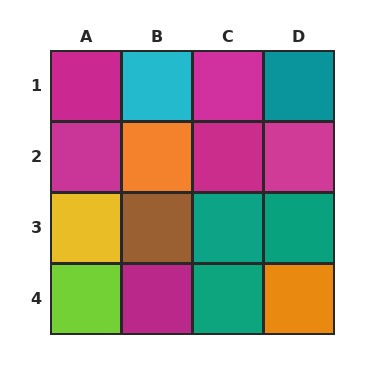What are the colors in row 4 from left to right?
Lime, magenta, teal, orange.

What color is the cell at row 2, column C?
Magenta.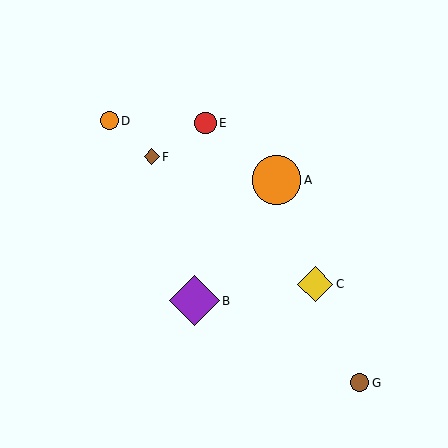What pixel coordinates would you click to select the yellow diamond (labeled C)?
Click at (315, 284) to select the yellow diamond C.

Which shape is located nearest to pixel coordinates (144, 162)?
The brown diamond (labeled F) at (152, 157) is nearest to that location.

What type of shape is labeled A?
Shape A is an orange circle.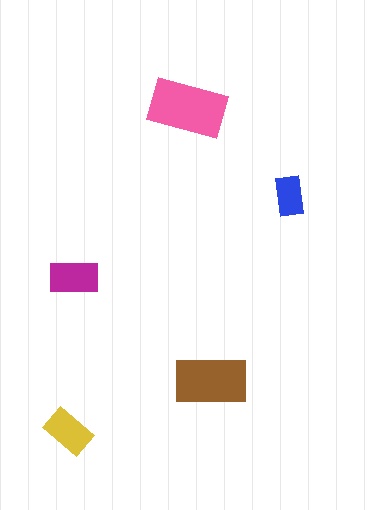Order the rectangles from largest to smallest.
the pink one, the brown one, the magenta one, the yellow one, the blue one.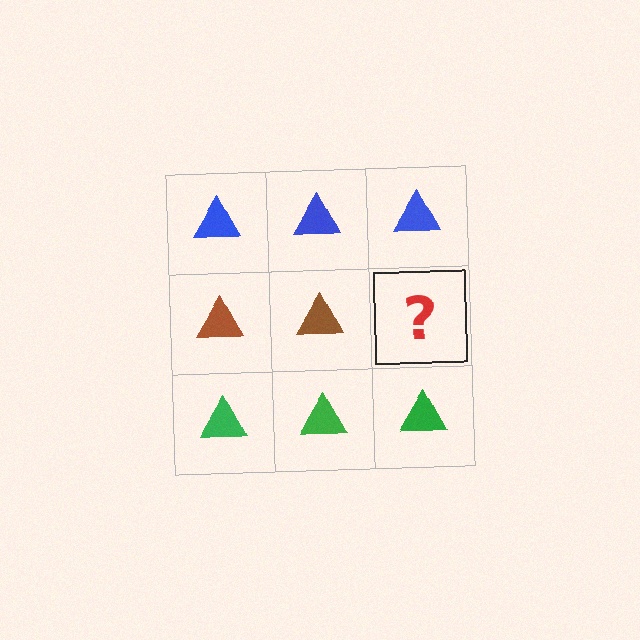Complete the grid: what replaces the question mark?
The question mark should be replaced with a brown triangle.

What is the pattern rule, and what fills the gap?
The rule is that each row has a consistent color. The gap should be filled with a brown triangle.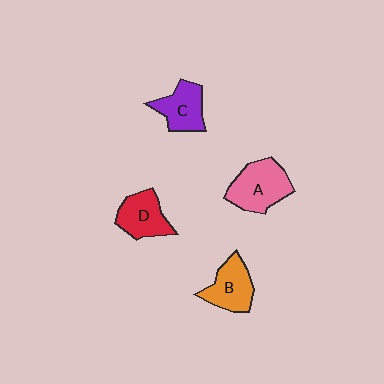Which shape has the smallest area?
Shape C (purple).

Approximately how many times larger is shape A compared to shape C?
Approximately 1.3 times.